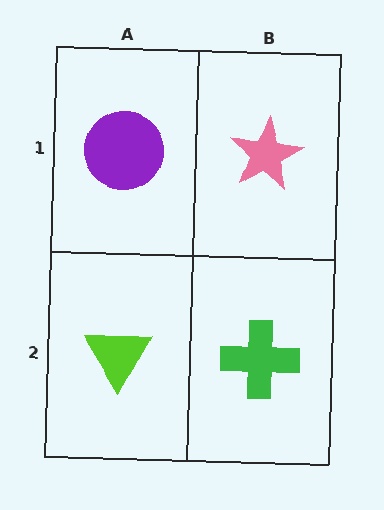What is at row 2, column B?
A green cross.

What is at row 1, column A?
A purple circle.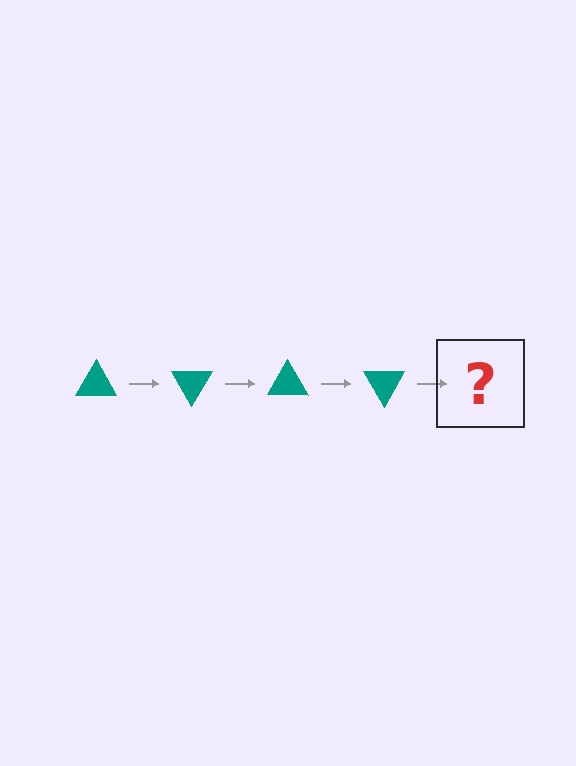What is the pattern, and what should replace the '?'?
The pattern is that the triangle rotates 60 degrees each step. The '?' should be a teal triangle rotated 240 degrees.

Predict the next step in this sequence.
The next step is a teal triangle rotated 240 degrees.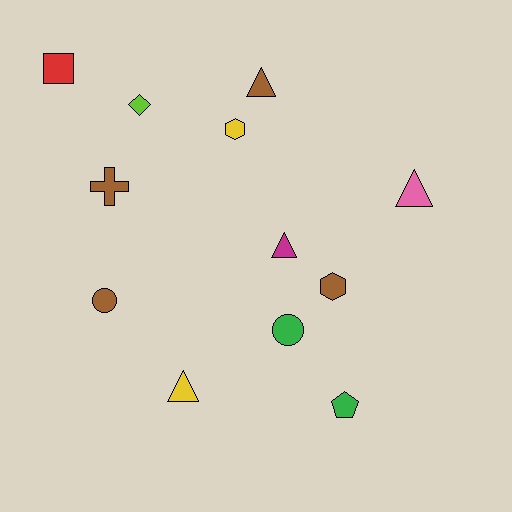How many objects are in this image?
There are 12 objects.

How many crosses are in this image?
There is 1 cross.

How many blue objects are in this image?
There are no blue objects.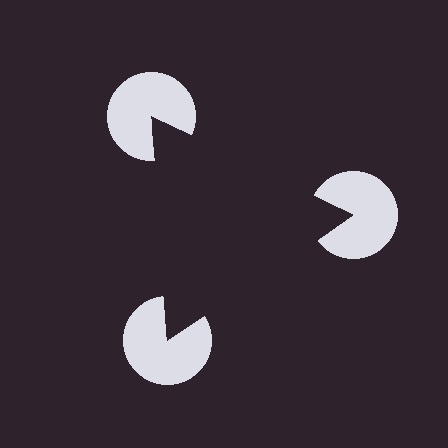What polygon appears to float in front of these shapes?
An illusory triangle — its edges are inferred from the aligned wedge cuts in the pac-man discs, not physically drawn.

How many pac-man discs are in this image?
There are 3 — one at each vertex of the illusory triangle.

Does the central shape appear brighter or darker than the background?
It typically appears slightly darker than the background, even though no actual brightness change is drawn.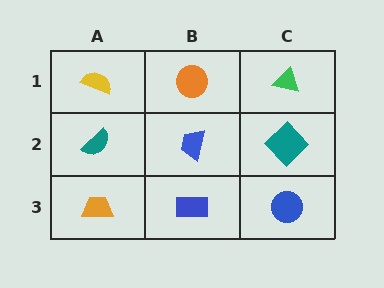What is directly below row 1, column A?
A teal semicircle.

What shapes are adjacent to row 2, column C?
A green triangle (row 1, column C), a blue circle (row 3, column C), a blue trapezoid (row 2, column B).